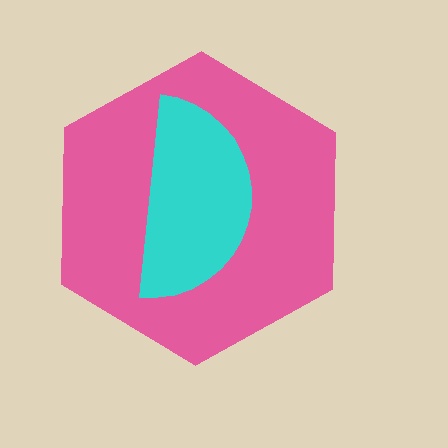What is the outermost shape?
The pink hexagon.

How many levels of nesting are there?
2.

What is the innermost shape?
The cyan semicircle.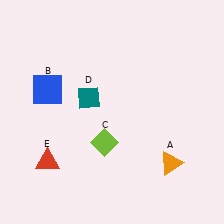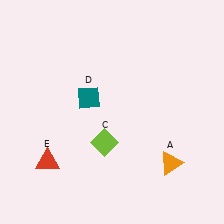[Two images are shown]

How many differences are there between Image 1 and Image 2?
There is 1 difference between the two images.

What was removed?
The blue square (B) was removed in Image 2.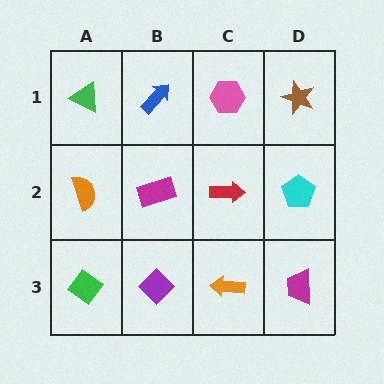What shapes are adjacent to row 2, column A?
A green triangle (row 1, column A), a green diamond (row 3, column A), a magenta rectangle (row 2, column B).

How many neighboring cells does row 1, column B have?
3.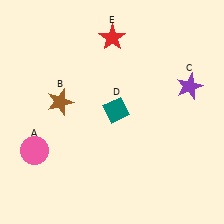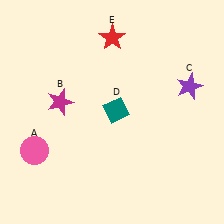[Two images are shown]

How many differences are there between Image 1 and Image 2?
There is 1 difference between the two images.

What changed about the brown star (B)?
In Image 1, B is brown. In Image 2, it changed to magenta.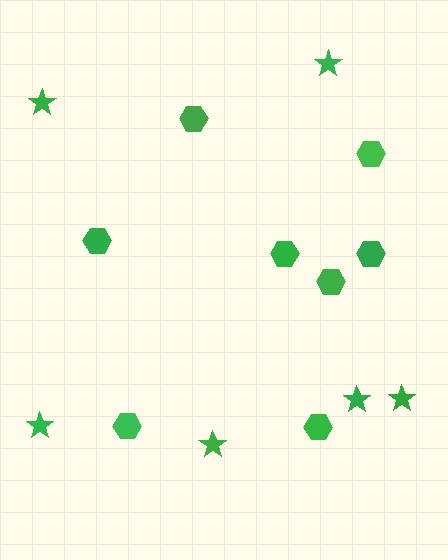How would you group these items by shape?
There are 2 groups: one group of hexagons (8) and one group of stars (6).